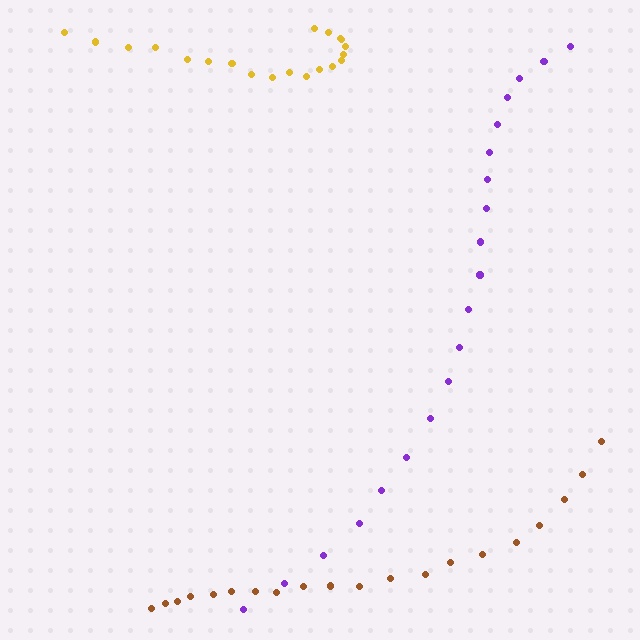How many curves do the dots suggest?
There are 3 distinct paths.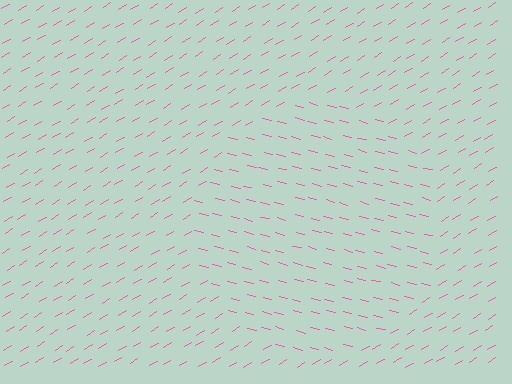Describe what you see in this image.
The image is filled with small pink line segments. A circle region in the image has lines oriented differently from the surrounding lines, creating a visible texture boundary.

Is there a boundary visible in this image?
Yes, there is a texture boundary formed by a change in line orientation.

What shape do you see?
I see a circle.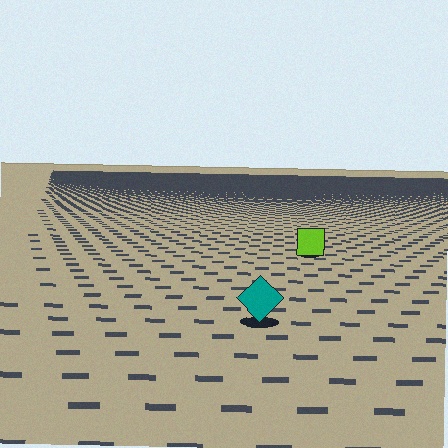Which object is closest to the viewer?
The teal diamond is closest. The texture marks near it are larger and more spread out.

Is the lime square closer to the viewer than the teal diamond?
No. The teal diamond is closer — you can tell from the texture gradient: the ground texture is coarser near it.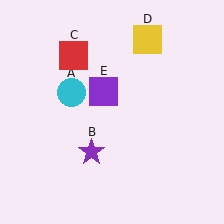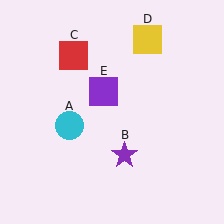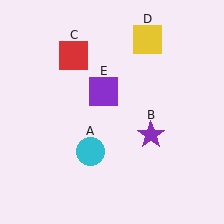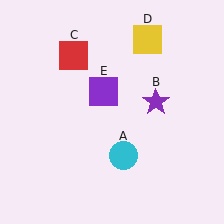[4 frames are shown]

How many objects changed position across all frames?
2 objects changed position: cyan circle (object A), purple star (object B).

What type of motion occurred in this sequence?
The cyan circle (object A), purple star (object B) rotated counterclockwise around the center of the scene.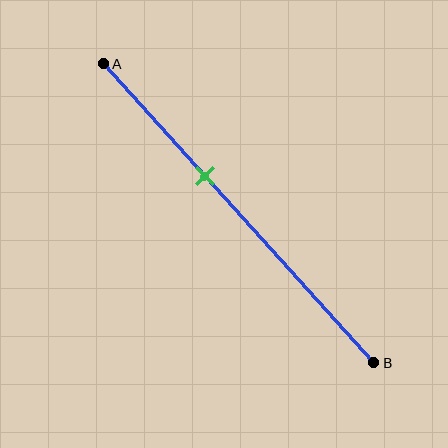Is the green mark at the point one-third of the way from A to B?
No, the mark is at about 40% from A, not at the 33% one-third point.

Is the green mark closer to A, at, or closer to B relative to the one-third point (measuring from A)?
The green mark is closer to point B than the one-third point of segment AB.